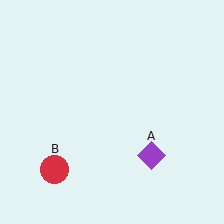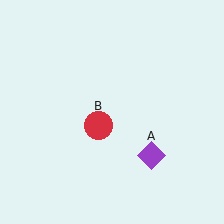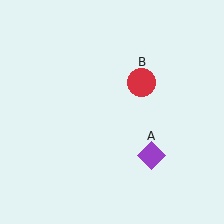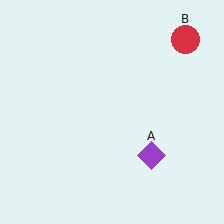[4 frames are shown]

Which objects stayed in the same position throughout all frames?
Purple diamond (object A) remained stationary.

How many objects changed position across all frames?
1 object changed position: red circle (object B).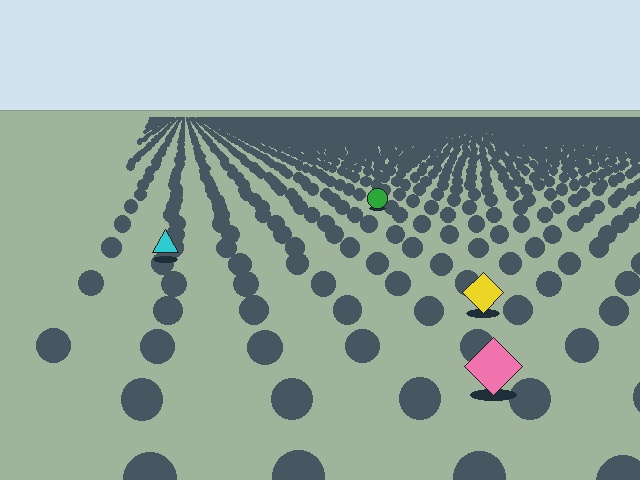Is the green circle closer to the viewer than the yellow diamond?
No. The yellow diamond is closer — you can tell from the texture gradient: the ground texture is coarser near it.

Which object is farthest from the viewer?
The green circle is farthest from the viewer. It appears smaller and the ground texture around it is denser.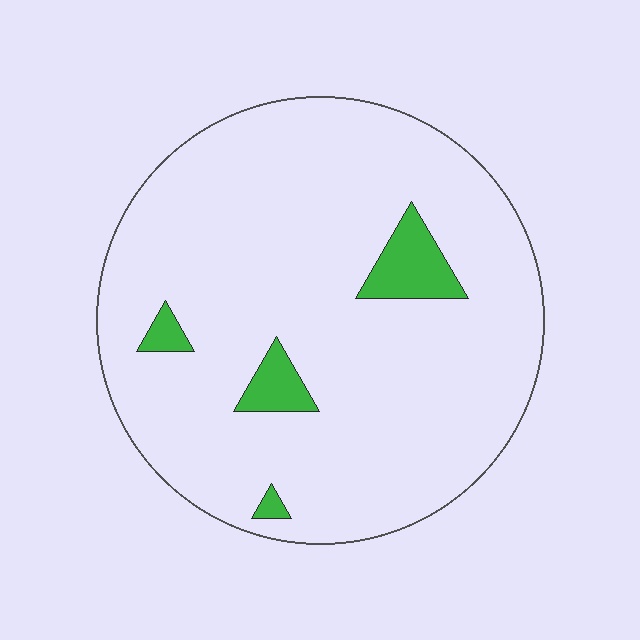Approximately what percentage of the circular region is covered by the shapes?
Approximately 5%.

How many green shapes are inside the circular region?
4.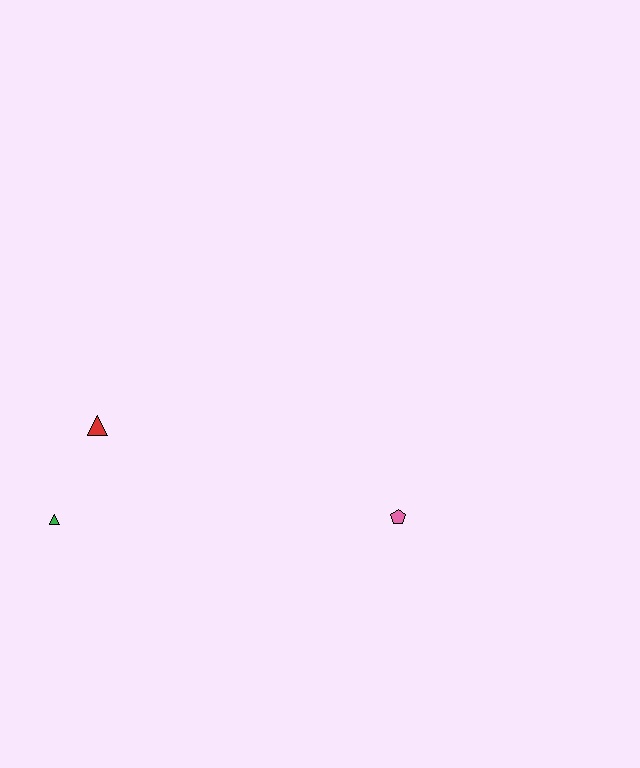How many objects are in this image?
There are 3 objects.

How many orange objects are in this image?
There are no orange objects.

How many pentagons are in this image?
There is 1 pentagon.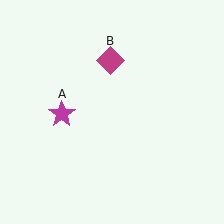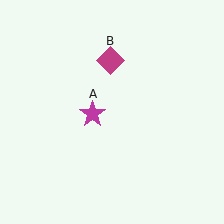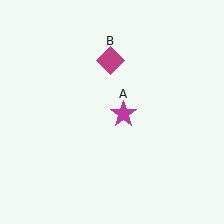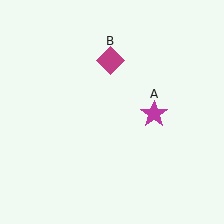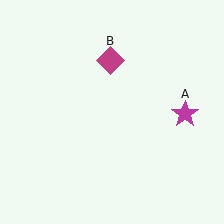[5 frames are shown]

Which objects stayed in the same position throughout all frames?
Magenta diamond (object B) remained stationary.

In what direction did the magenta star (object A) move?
The magenta star (object A) moved right.